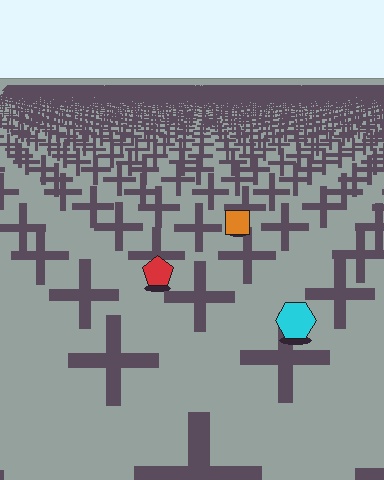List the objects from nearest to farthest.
From nearest to farthest: the cyan hexagon, the red pentagon, the orange square.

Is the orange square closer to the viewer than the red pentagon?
No. The red pentagon is closer — you can tell from the texture gradient: the ground texture is coarser near it.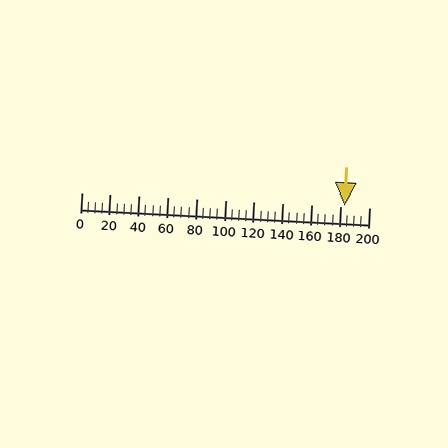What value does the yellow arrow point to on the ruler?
The yellow arrow points to approximately 183.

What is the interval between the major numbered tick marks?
The major tick marks are spaced 20 units apart.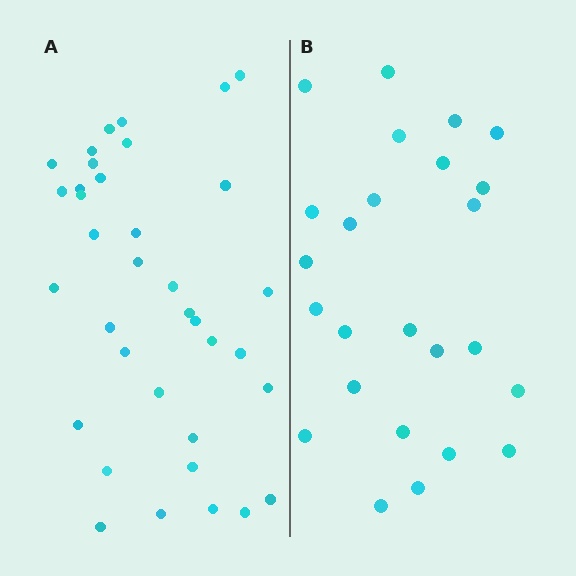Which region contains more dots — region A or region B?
Region A (the left region) has more dots.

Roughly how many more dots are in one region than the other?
Region A has roughly 12 or so more dots than region B.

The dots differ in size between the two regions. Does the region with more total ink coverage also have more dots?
No. Region B has more total ink coverage because its dots are larger, but region A actually contains more individual dots. Total area can be misleading — the number of items is what matters here.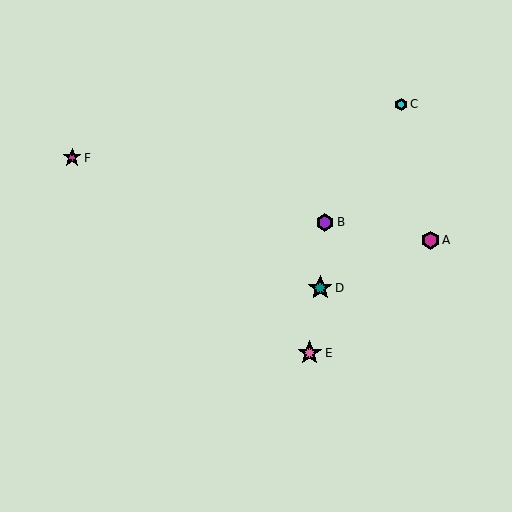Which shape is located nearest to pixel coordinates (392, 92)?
The cyan hexagon (labeled C) at (401, 104) is nearest to that location.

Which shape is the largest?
The pink star (labeled E) is the largest.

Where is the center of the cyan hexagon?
The center of the cyan hexagon is at (401, 104).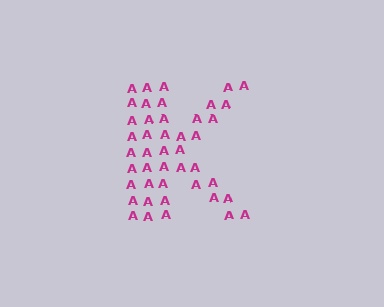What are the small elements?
The small elements are letter A's.